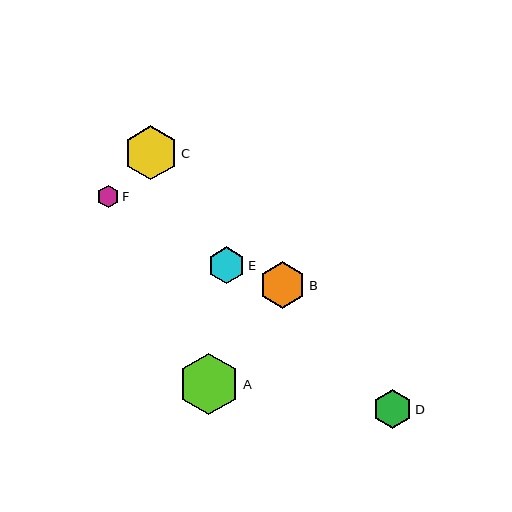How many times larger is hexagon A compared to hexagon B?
Hexagon A is approximately 1.3 times the size of hexagon B.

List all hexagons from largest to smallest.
From largest to smallest: A, C, B, D, E, F.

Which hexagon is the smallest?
Hexagon F is the smallest with a size of approximately 22 pixels.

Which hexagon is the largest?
Hexagon A is the largest with a size of approximately 61 pixels.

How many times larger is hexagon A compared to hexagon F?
Hexagon A is approximately 2.7 times the size of hexagon F.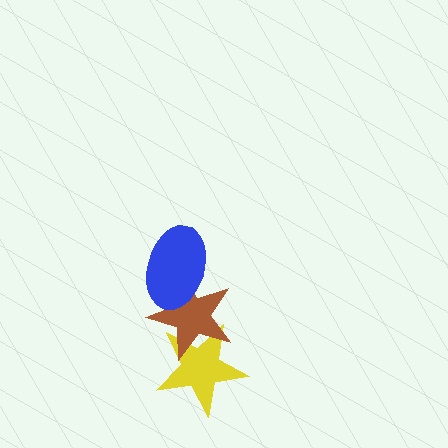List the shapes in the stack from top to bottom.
From top to bottom: the blue ellipse, the brown star, the yellow star.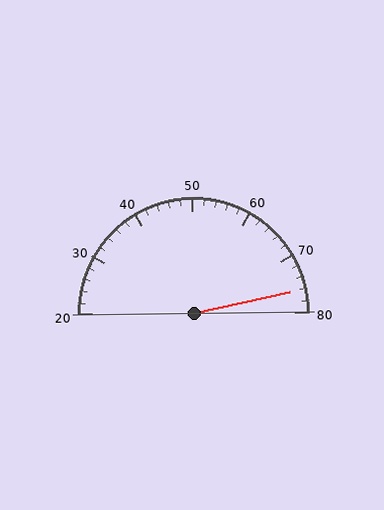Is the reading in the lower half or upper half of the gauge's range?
The reading is in the upper half of the range (20 to 80).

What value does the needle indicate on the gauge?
The needle indicates approximately 76.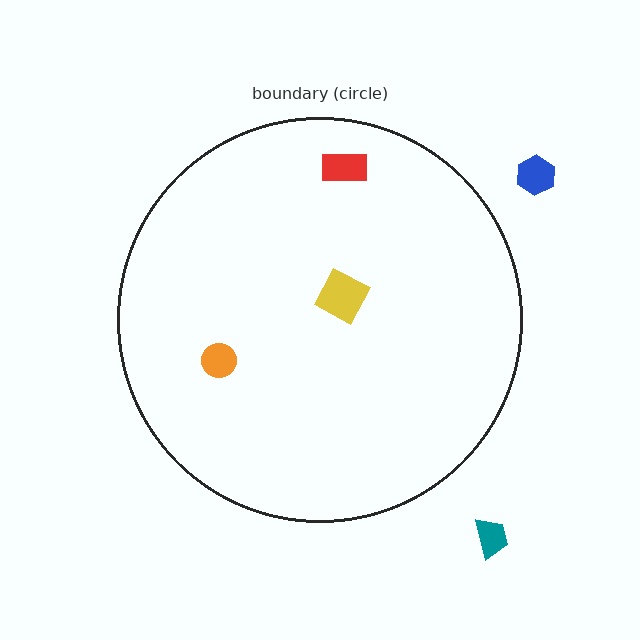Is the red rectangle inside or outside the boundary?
Inside.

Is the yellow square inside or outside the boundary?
Inside.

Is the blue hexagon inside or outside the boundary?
Outside.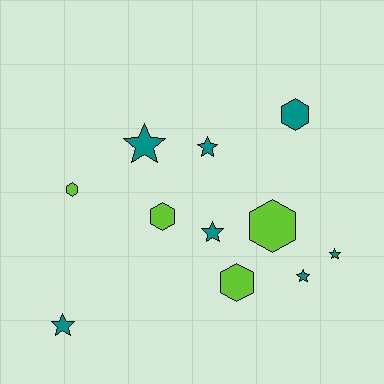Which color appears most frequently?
Teal, with 7 objects.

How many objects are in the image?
There are 11 objects.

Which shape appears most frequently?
Star, with 6 objects.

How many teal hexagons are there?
There is 1 teal hexagon.